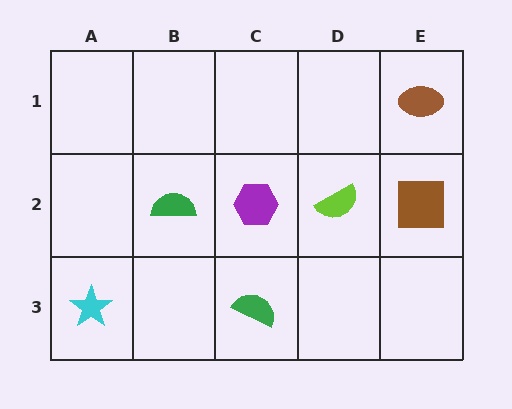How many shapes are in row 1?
1 shape.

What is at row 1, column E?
A brown ellipse.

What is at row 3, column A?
A cyan star.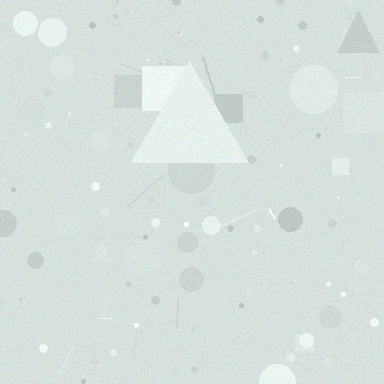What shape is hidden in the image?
A triangle is hidden in the image.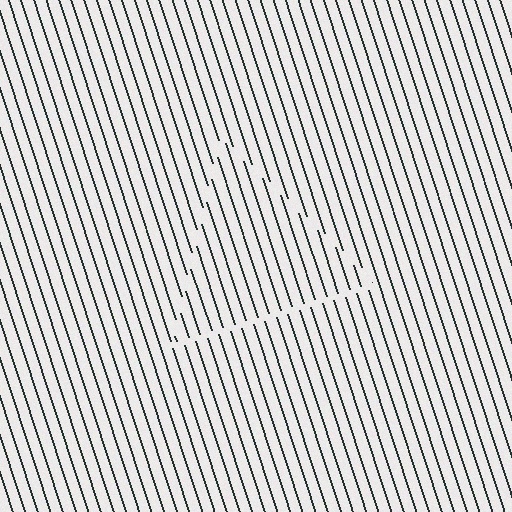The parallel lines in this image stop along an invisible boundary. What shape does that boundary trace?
An illusory triangle. The interior of the shape contains the same grating, shifted by half a period — the contour is defined by the phase discontinuity where line-ends from the inner and outer gratings abut.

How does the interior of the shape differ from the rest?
The interior of the shape contains the same grating, shifted by half a period — the contour is defined by the phase discontinuity where line-ends from the inner and outer gratings abut.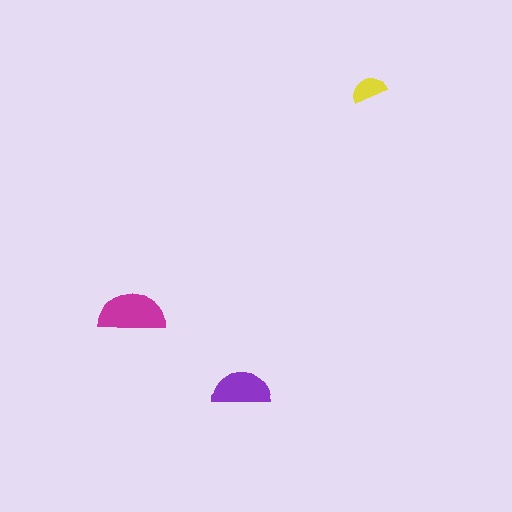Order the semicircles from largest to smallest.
the magenta one, the purple one, the yellow one.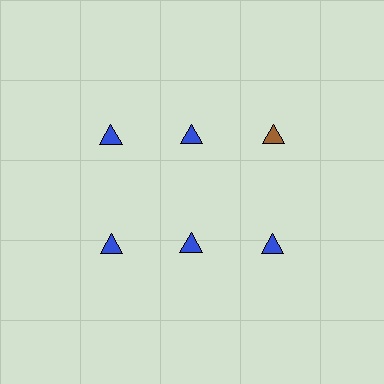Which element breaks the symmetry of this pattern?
The brown triangle in the top row, center column breaks the symmetry. All other shapes are blue triangles.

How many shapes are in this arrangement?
There are 6 shapes arranged in a grid pattern.